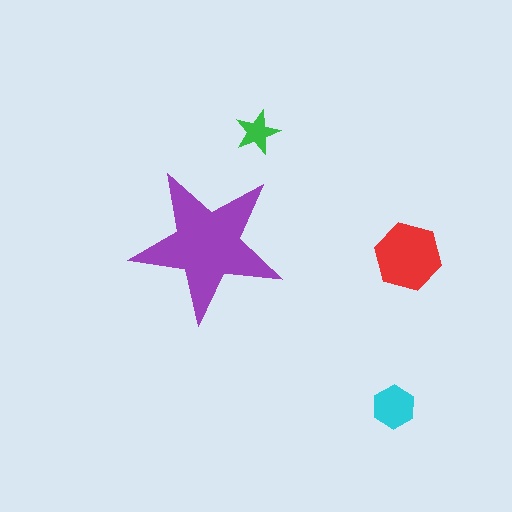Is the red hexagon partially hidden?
No, the red hexagon is fully visible.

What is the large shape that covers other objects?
A purple star.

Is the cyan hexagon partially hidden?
No, the cyan hexagon is fully visible.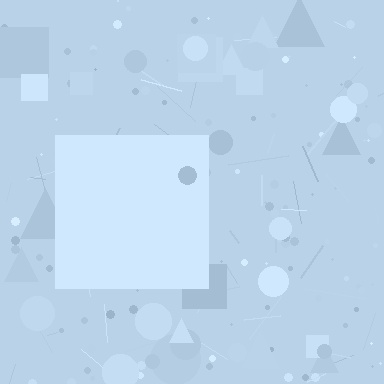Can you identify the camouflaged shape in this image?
The camouflaged shape is a square.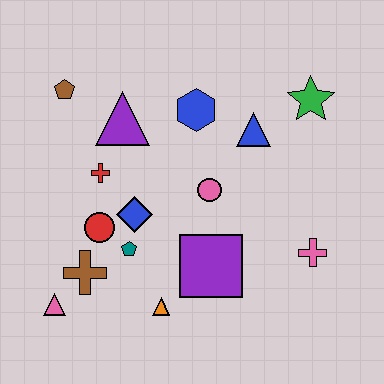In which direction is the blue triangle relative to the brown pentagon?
The blue triangle is to the right of the brown pentagon.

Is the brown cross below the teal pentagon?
Yes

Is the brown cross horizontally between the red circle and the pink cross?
No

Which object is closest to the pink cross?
The purple square is closest to the pink cross.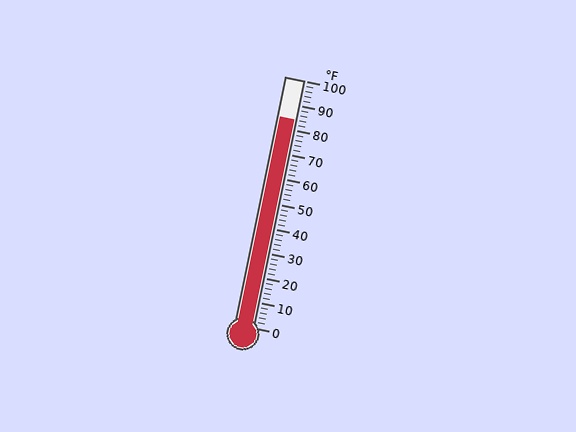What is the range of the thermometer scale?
The thermometer scale ranges from 0°F to 100°F.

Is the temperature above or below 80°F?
The temperature is above 80°F.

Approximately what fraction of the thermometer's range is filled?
The thermometer is filled to approximately 85% of its range.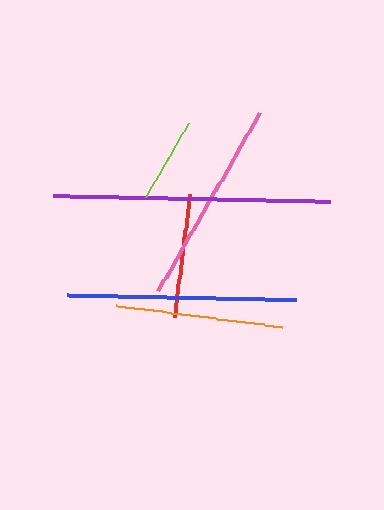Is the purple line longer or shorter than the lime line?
The purple line is longer than the lime line.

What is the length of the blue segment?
The blue segment is approximately 228 pixels long.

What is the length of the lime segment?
The lime segment is approximately 86 pixels long.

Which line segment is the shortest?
The lime line is the shortest at approximately 86 pixels.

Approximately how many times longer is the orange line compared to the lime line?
The orange line is approximately 2.0 times the length of the lime line.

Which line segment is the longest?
The purple line is the longest at approximately 277 pixels.